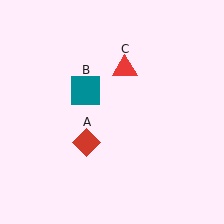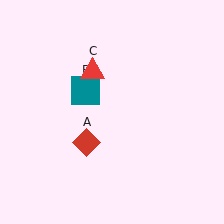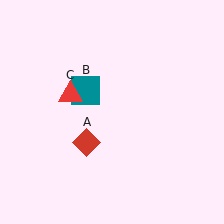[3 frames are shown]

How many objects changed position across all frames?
1 object changed position: red triangle (object C).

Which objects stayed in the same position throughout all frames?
Red diamond (object A) and teal square (object B) remained stationary.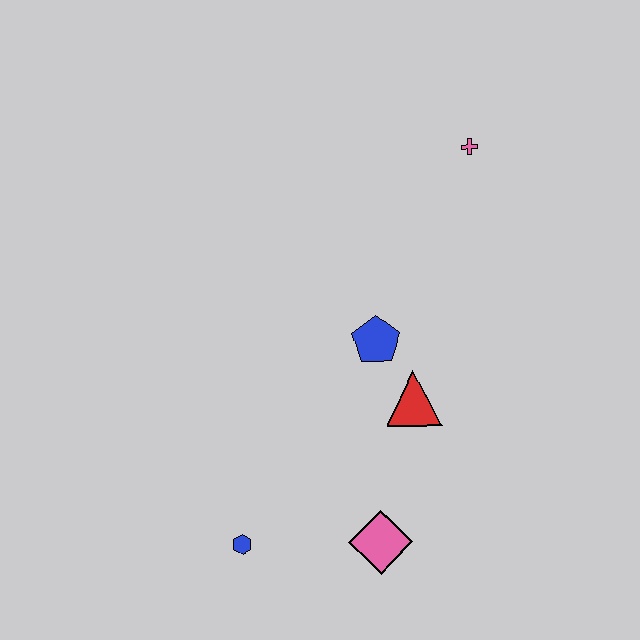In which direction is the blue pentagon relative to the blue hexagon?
The blue pentagon is above the blue hexagon.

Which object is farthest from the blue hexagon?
The pink cross is farthest from the blue hexagon.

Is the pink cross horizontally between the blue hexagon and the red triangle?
No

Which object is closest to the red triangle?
The blue pentagon is closest to the red triangle.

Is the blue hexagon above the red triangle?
No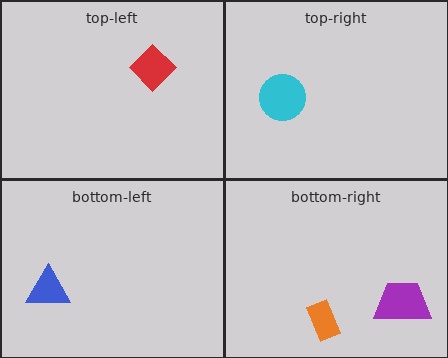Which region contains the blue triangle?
The bottom-left region.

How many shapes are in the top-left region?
1.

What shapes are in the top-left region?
The red diamond.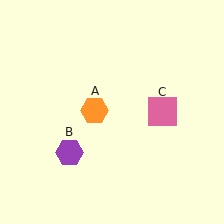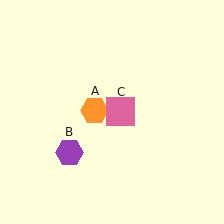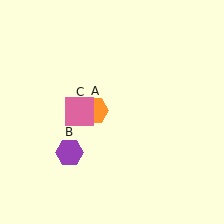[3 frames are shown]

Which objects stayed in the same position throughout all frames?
Orange hexagon (object A) and purple hexagon (object B) remained stationary.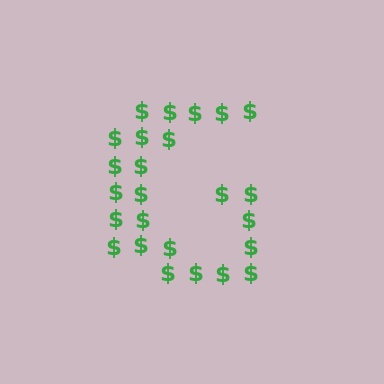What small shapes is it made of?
It is made of small dollar signs.